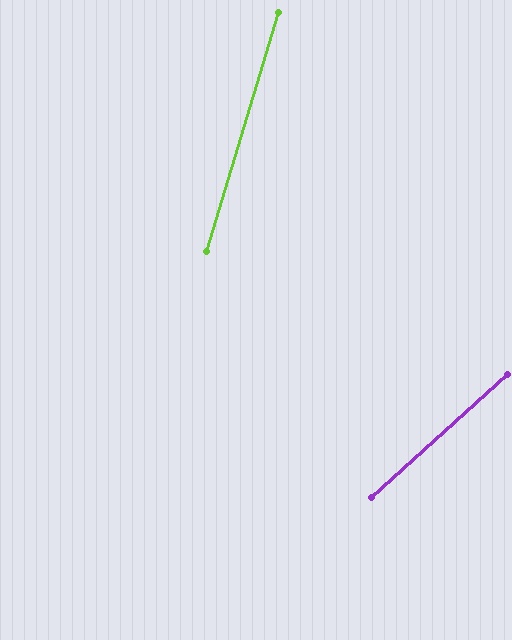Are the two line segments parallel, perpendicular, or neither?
Neither parallel nor perpendicular — they differ by about 31°.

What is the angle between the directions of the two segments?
Approximately 31 degrees.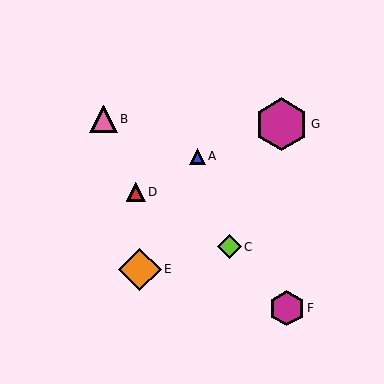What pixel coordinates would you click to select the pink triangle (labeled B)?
Click at (104, 119) to select the pink triangle B.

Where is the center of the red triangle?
The center of the red triangle is at (136, 192).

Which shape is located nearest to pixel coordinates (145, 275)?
The orange diamond (labeled E) at (140, 269) is nearest to that location.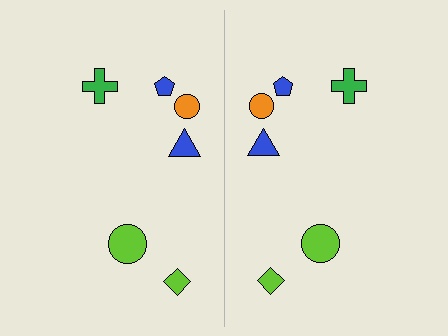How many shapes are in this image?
There are 12 shapes in this image.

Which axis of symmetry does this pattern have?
The pattern has a vertical axis of symmetry running through the center of the image.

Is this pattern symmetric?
Yes, this pattern has bilateral (reflection) symmetry.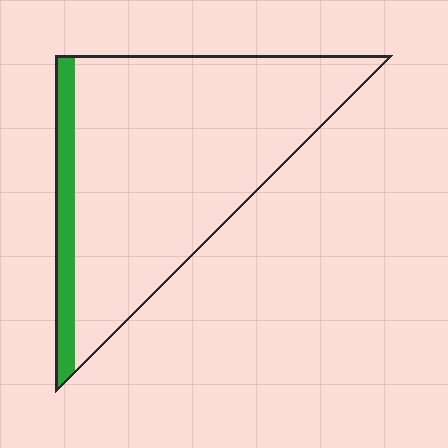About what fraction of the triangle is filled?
About one eighth (1/8).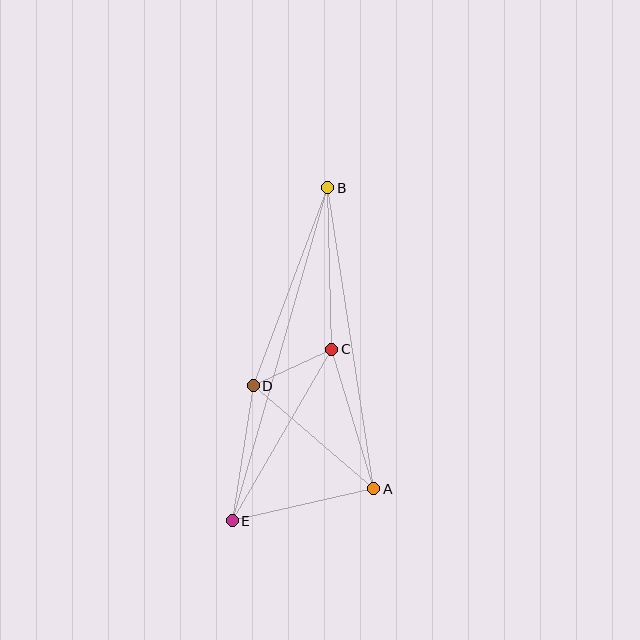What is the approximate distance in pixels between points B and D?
The distance between B and D is approximately 211 pixels.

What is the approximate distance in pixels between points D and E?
The distance between D and E is approximately 137 pixels.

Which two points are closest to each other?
Points C and D are closest to each other.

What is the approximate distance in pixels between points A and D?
The distance between A and D is approximately 159 pixels.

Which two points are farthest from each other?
Points B and E are farthest from each other.